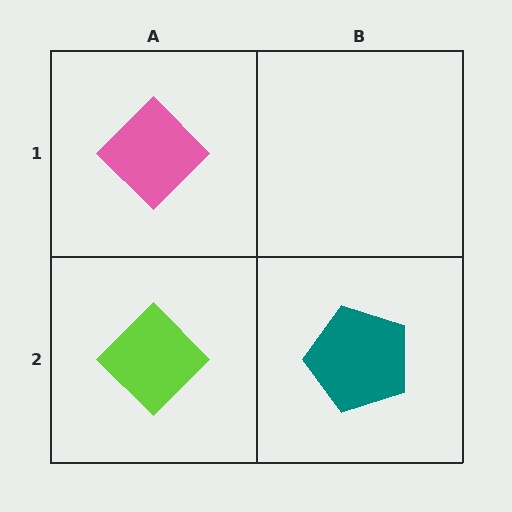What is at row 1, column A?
A pink diamond.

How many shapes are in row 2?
2 shapes.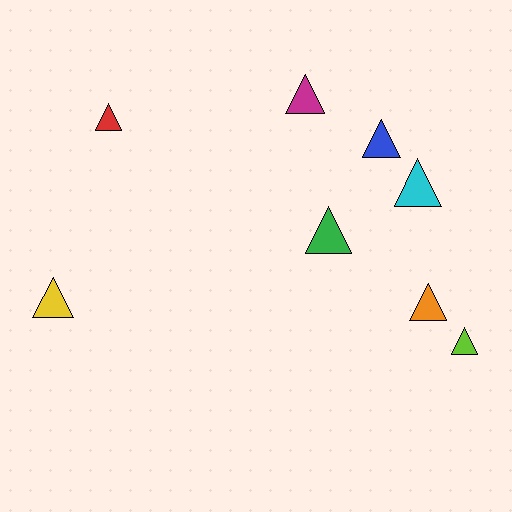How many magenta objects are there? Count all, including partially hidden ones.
There is 1 magenta object.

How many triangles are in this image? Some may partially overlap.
There are 8 triangles.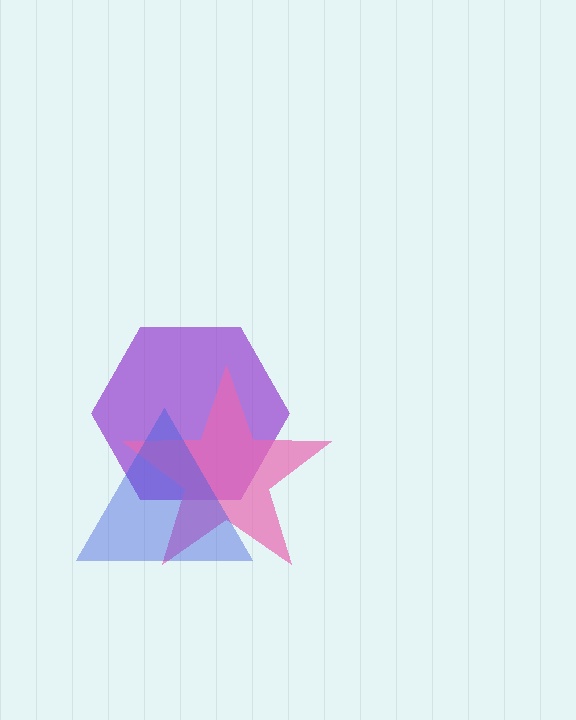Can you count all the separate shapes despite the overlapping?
Yes, there are 3 separate shapes.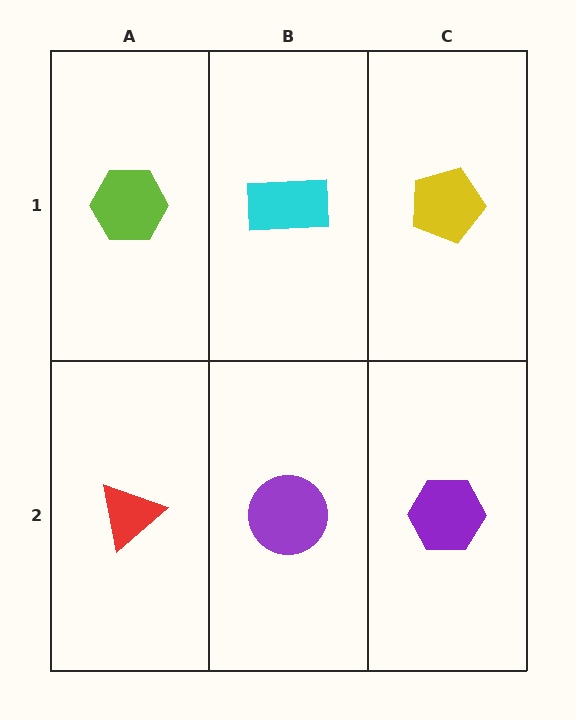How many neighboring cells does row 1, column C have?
2.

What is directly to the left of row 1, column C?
A cyan rectangle.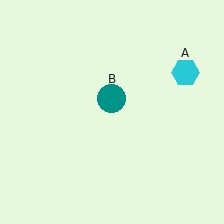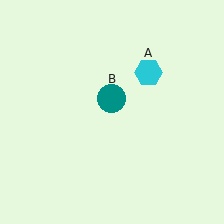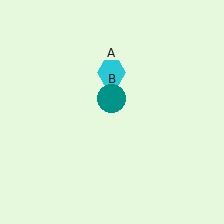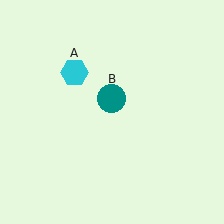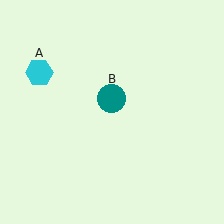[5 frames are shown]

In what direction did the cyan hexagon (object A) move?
The cyan hexagon (object A) moved left.